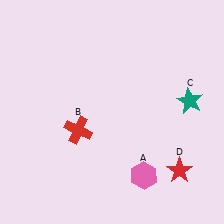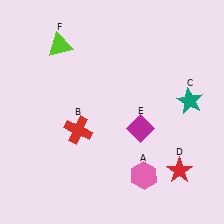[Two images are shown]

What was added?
A magenta diamond (E), a lime triangle (F) were added in Image 2.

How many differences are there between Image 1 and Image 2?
There are 2 differences between the two images.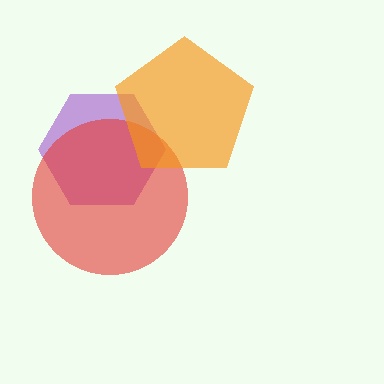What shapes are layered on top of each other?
The layered shapes are: a purple hexagon, a red circle, an orange pentagon.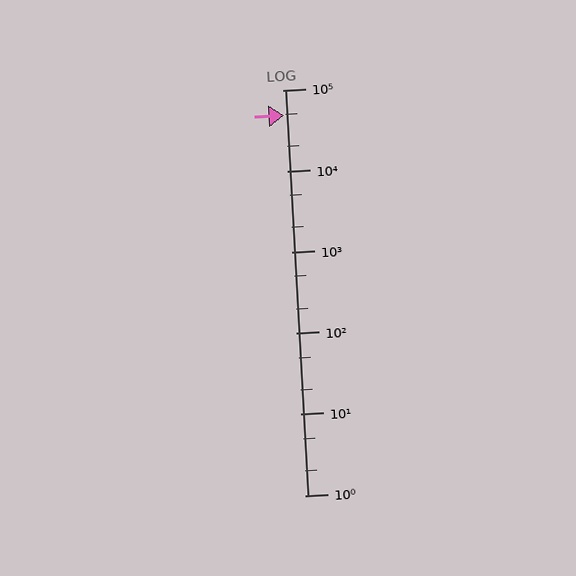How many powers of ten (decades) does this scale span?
The scale spans 5 decades, from 1 to 100000.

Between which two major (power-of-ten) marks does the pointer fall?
The pointer is between 10000 and 100000.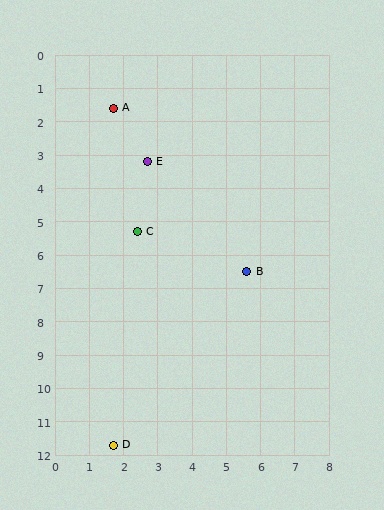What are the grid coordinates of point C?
Point C is at approximately (2.4, 5.3).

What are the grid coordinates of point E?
Point E is at approximately (2.7, 3.2).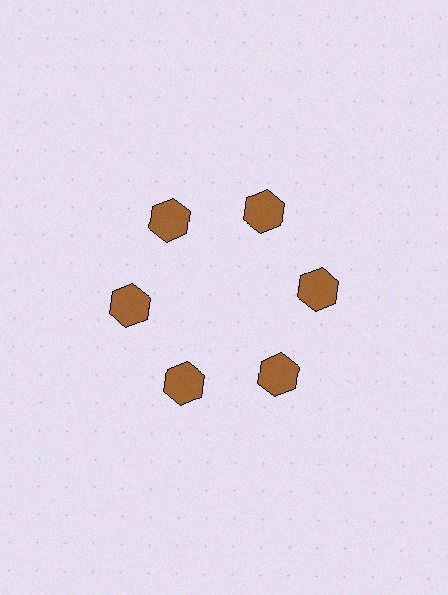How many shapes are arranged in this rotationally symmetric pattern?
There are 6 shapes, arranged in 6 groups of 1.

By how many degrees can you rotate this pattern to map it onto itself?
The pattern maps onto itself every 60 degrees of rotation.